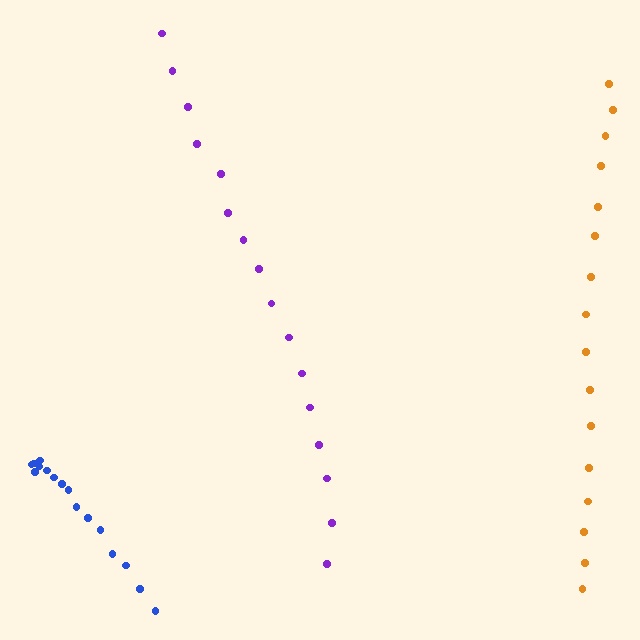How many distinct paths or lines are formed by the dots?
There are 3 distinct paths.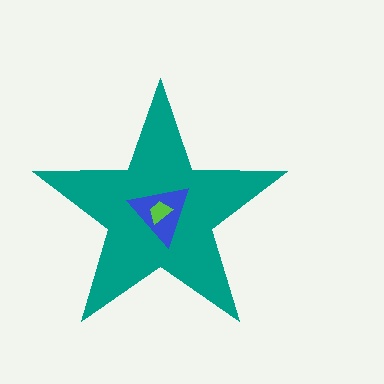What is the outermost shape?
The teal star.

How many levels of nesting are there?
3.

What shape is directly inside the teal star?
The blue triangle.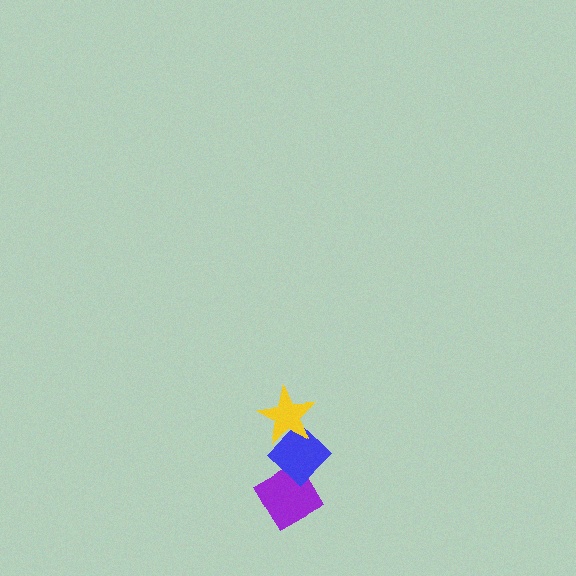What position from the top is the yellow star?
The yellow star is 1st from the top.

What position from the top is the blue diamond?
The blue diamond is 2nd from the top.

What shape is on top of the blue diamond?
The yellow star is on top of the blue diamond.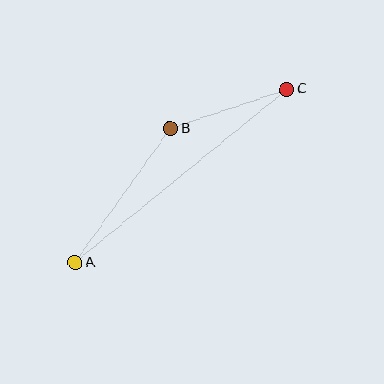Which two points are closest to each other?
Points B and C are closest to each other.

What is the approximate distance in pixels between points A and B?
The distance between A and B is approximately 164 pixels.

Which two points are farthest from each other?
Points A and C are farthest from each other.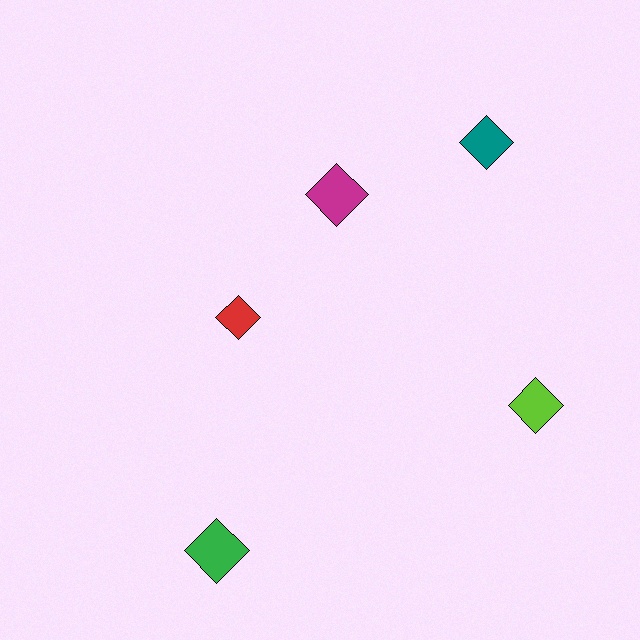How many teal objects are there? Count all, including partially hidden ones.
There is 1 teal object.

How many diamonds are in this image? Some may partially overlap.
There are 5 diamonds.